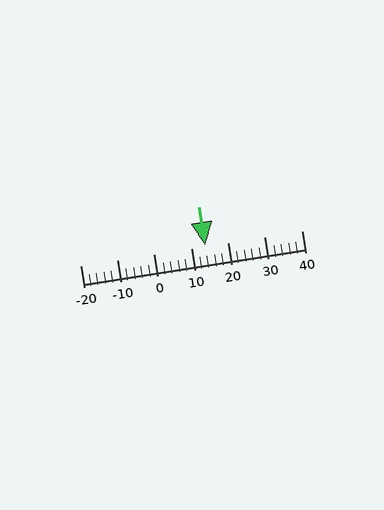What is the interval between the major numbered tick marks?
The major tick marks are spaced 10 units apart.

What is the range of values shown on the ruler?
The ruler shows values from -20 to 40.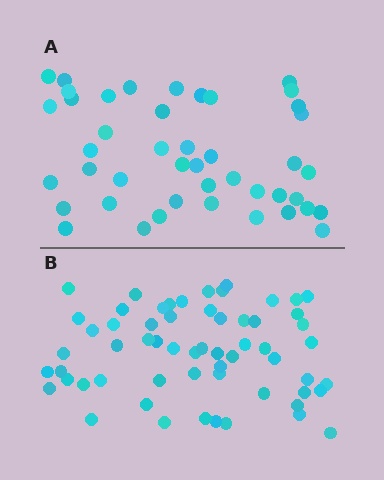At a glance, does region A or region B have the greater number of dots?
Region B (the bottom region) has more dots.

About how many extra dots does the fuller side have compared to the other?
Region B has approximately 15 more dots than region A.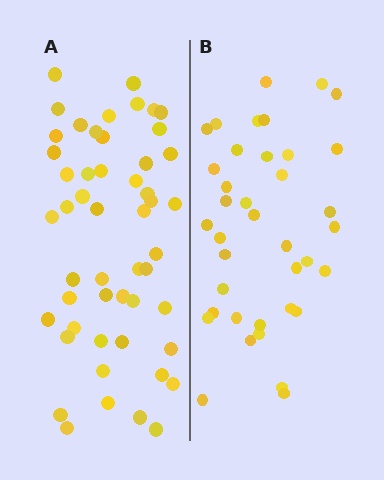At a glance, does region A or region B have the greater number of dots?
Region A (the left region) has more dots.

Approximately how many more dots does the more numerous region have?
Region A has approximately 15 more dots than region B.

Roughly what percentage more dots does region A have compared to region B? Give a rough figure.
About 35% more.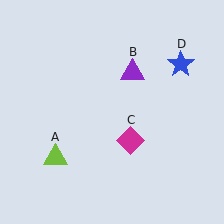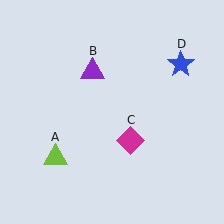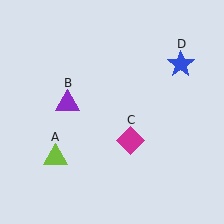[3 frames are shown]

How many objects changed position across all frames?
1 object changed position: purple triangle (object B).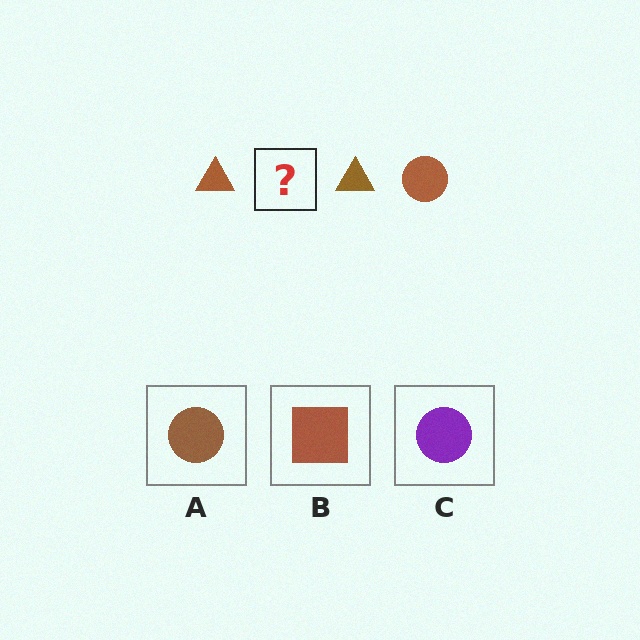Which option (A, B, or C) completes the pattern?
A.